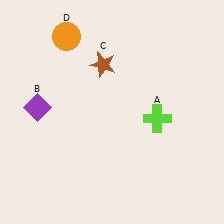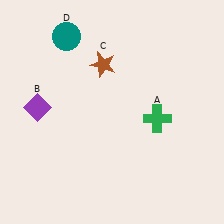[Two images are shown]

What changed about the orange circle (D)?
In Image 1, D is orange. In Image 2, it changed to teal.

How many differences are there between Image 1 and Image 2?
There are 2 differences between the two images.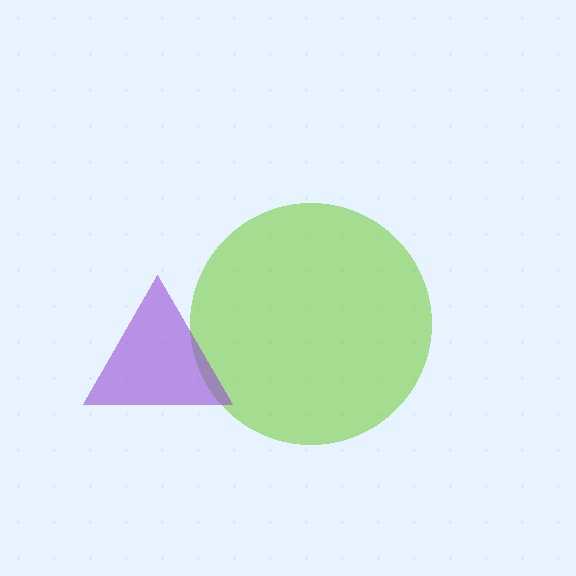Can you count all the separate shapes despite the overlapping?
Yes, there are 2 separate shapes.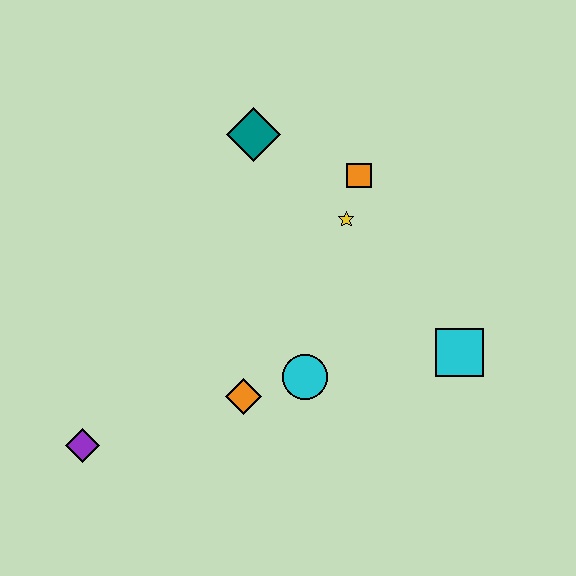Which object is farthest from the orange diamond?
The teal diamond is farthest from the orange diamond.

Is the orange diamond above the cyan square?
No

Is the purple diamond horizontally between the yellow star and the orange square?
No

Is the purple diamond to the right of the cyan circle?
No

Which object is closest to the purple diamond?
The orange diamond is closest to the purple diamond.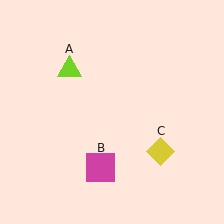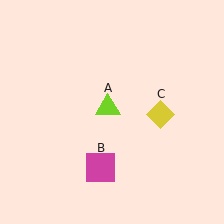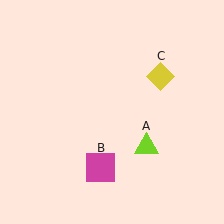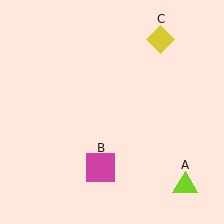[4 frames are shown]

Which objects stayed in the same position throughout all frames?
Magenta square (object B) remained stationary.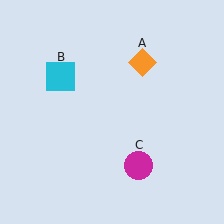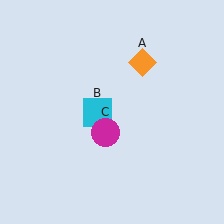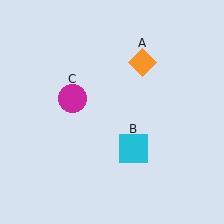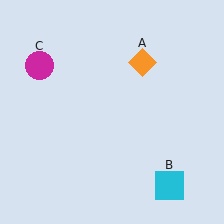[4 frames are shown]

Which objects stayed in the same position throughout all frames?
Orange diamond (object A) remained stationary.